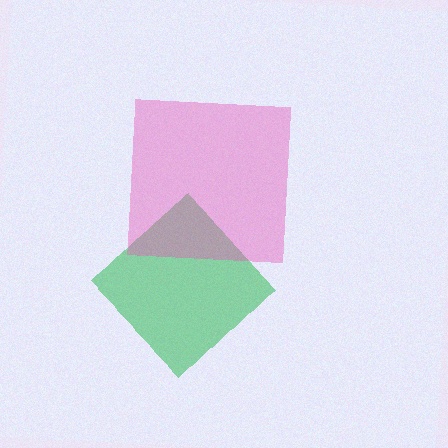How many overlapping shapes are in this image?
There are 2 overlapping shapes in the image.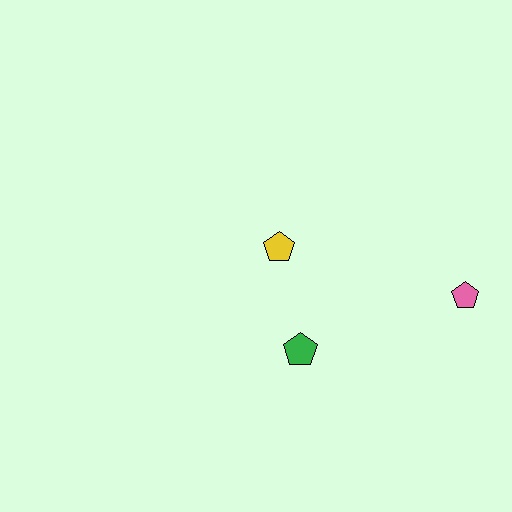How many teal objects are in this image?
There are no teal objects.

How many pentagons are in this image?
There are 3 pentagons.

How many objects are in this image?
There are 3 objects.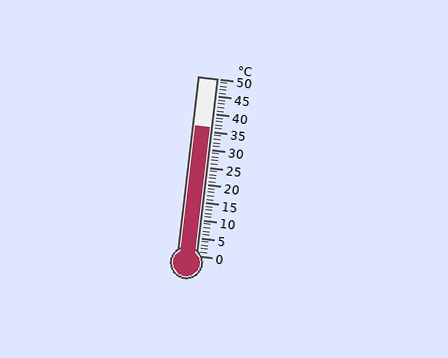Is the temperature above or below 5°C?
The temperature is above 5°C.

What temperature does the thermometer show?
The thermometer shows approximately 36°C.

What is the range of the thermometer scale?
The thermometer scale ranges from 0°C to 50°C.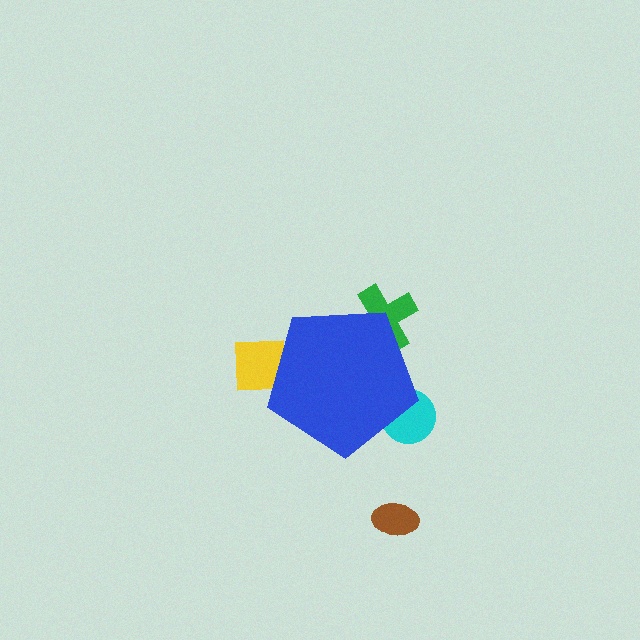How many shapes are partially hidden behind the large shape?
3 shapes are partially hidden.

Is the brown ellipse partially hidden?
No, the brown ellipse is fully visible.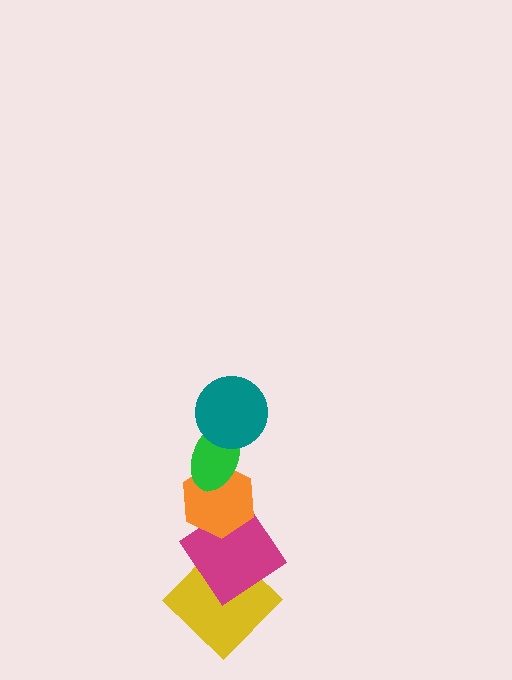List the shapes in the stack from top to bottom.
From top to bottom: the teal circle, the green ellipse, the orange hexagon, the magenta diamond, the yellow diamond.